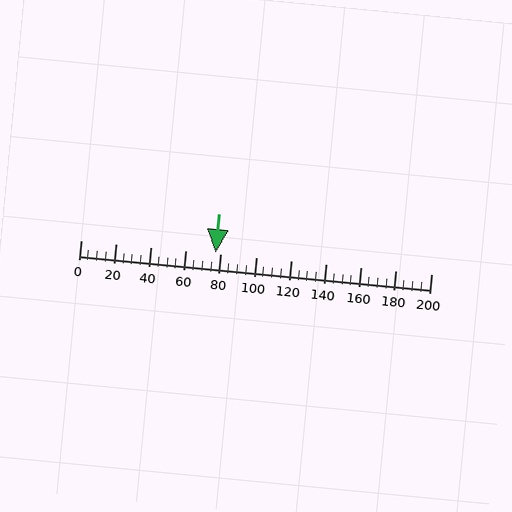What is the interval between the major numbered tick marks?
The major tick marks are spaced 20 units apart.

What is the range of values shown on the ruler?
The ruler shows values from 0 to 200.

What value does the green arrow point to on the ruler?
The green arrow points to approximately 77.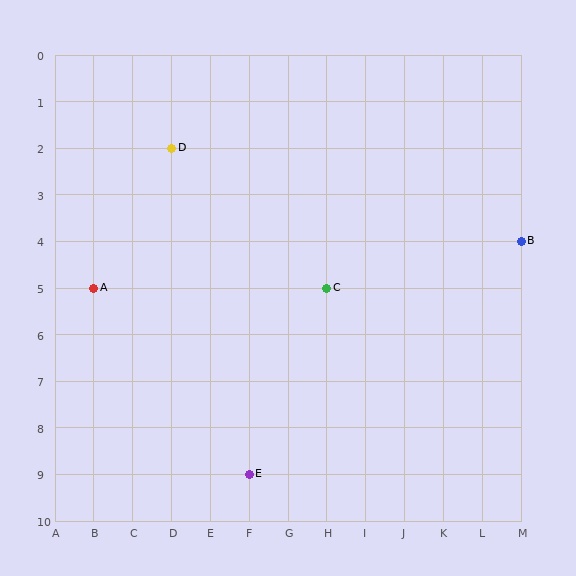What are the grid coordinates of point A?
Point A is at grid coordinates (B, 5).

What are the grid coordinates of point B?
Point B is at grid coordinates (M, 4).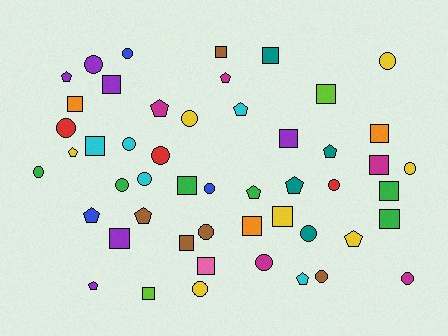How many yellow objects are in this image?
There are 7 yellow objects.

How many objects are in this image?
There are 50 objects.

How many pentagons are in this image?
There are 13 pentagons.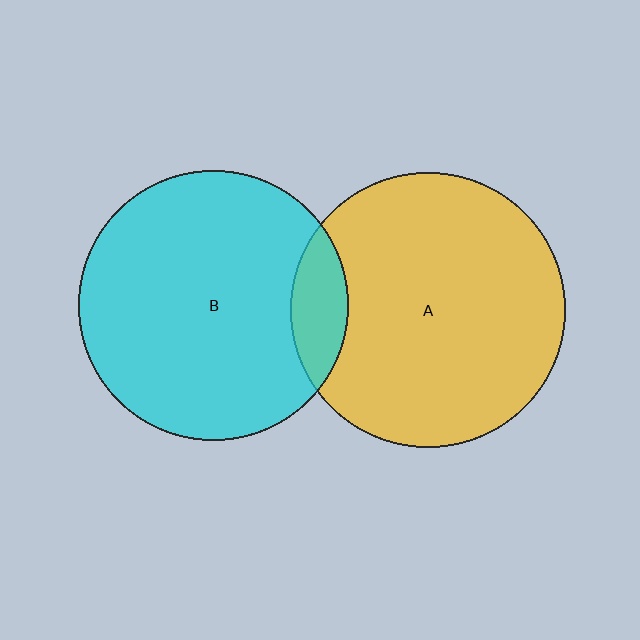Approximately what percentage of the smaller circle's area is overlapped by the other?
Approximately 10%.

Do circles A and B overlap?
Yes.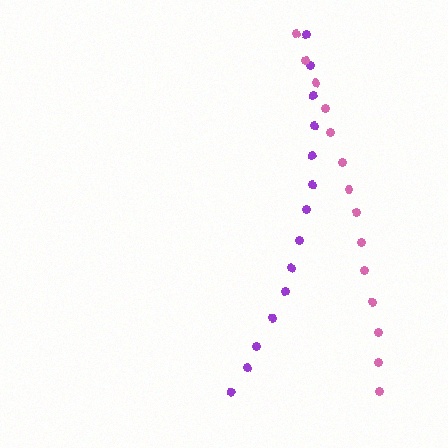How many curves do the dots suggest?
There are 2 distinct paths.